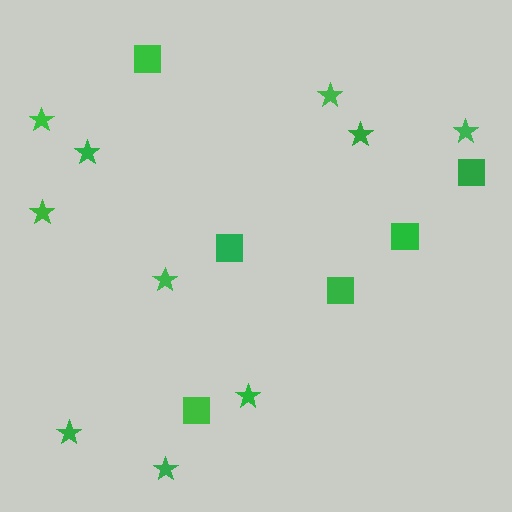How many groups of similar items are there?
There are 2 groups: one group of squares (6) and one group of stars (10).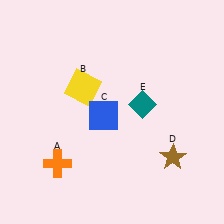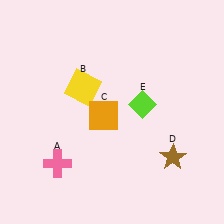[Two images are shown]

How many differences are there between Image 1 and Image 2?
There are 3 differences between the two images.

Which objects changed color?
A changed from orange to pink. C changed from blue to orange. E changed from teal to lime.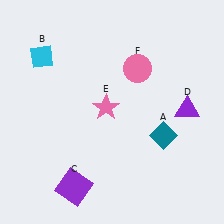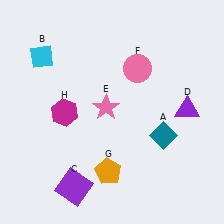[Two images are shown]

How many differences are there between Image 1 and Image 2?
There are 2 differences between the two images.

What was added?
An orange pentagon (G), a magenta hexagon (H) were added in Image 2.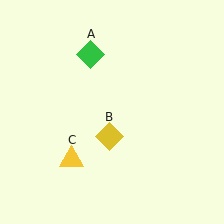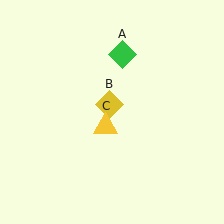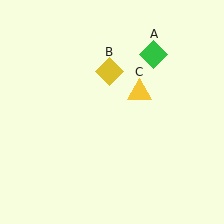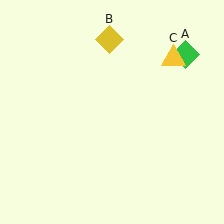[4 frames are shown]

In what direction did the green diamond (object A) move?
The green diamond (object A) moved right.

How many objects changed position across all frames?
3 objects changed position: green diamond (object A), yellow diamond (object B), yellow triangle (object C).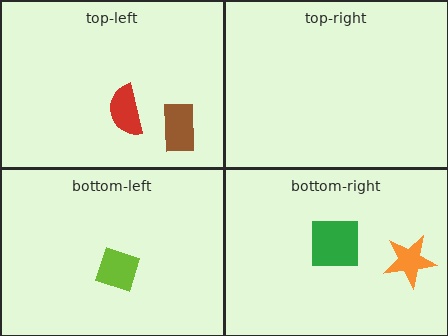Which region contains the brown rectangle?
The top-left region.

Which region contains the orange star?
The bottom-right region.